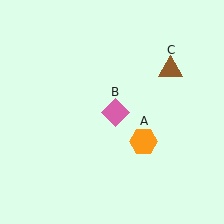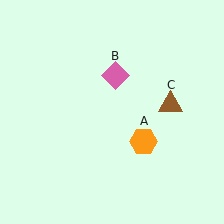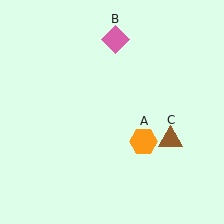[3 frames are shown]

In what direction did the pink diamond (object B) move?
The pink diamond (object B) moved up.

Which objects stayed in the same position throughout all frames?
Orange hexagon (object A) remained stationary.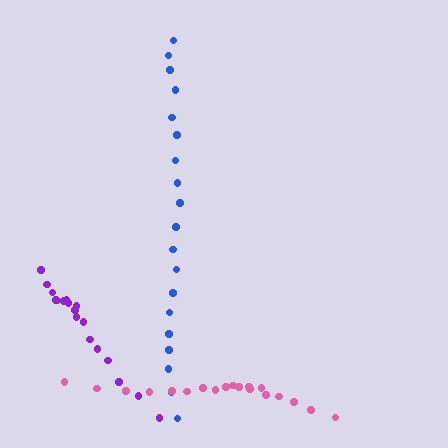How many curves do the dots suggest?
There are 3 distinct paths.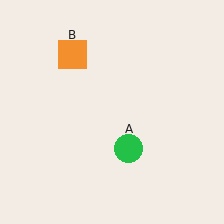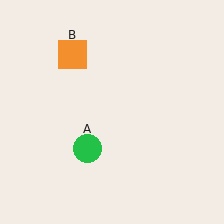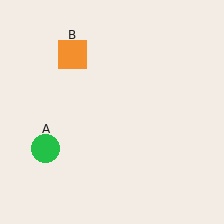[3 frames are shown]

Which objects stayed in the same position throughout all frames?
Orange square (object B) remained stationary.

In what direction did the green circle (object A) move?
The green circle (object A) moved left.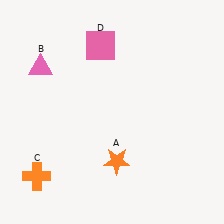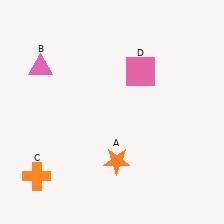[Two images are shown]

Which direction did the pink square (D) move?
The pink square (D) moved right.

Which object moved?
The pink square (D) moved right.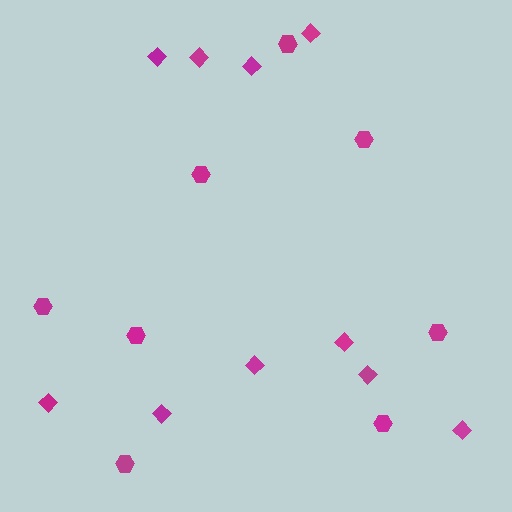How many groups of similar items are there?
There are 2 groups: one group of hexagons (8) and one group of diamonds (10).